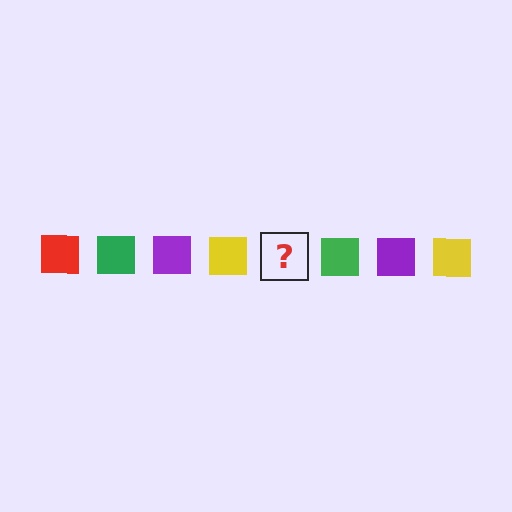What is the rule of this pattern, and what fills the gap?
The rule is that the pattern cycles through red, green, purple, yellow squares. The gap should be filled with a red square.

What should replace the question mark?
The question mark should be replaced with a red square.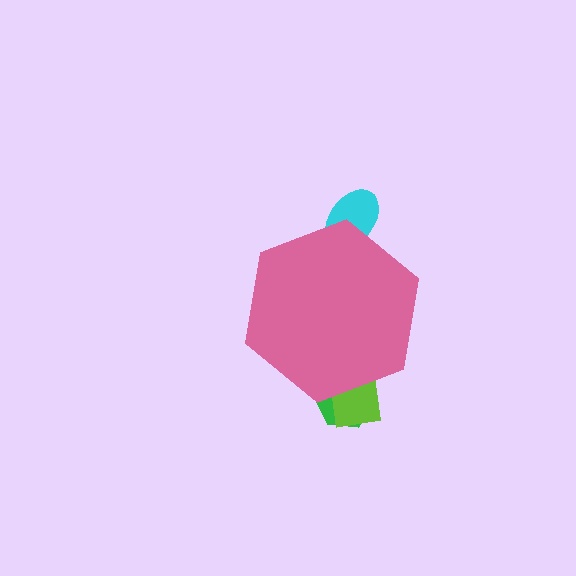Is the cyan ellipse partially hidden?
Yes, the cyan ellipse is partially hidden behind the pink hexagon.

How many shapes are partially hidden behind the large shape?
3 shapes are partially hidden.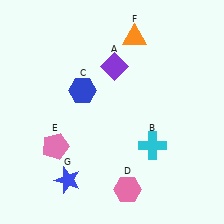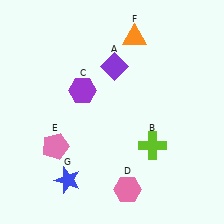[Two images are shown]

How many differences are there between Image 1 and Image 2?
There are 2 differences between the two images.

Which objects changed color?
B changed from cyan to lime. C changed from blue to purple.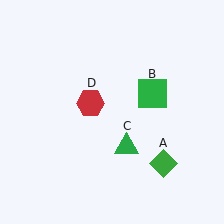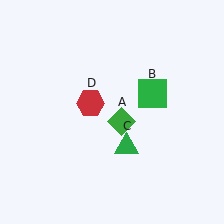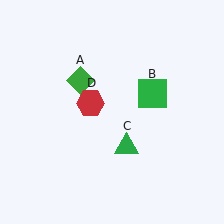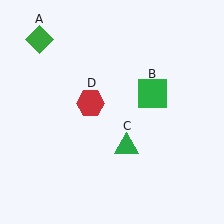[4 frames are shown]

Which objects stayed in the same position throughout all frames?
Green square (object B) and green triangle (object C) and red hexagon (object D) remained stationary.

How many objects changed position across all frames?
1 object changed position: green diamond (object A).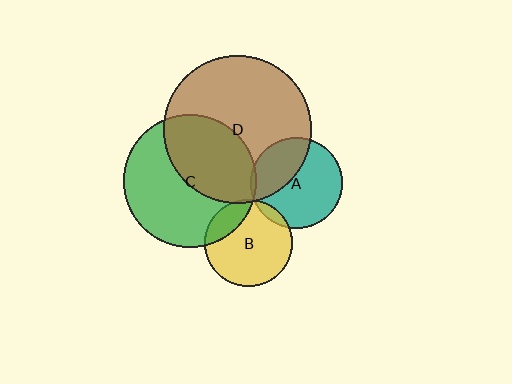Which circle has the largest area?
Circle D (brown).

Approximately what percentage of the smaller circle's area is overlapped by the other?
Approximately 35%.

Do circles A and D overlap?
Yes.